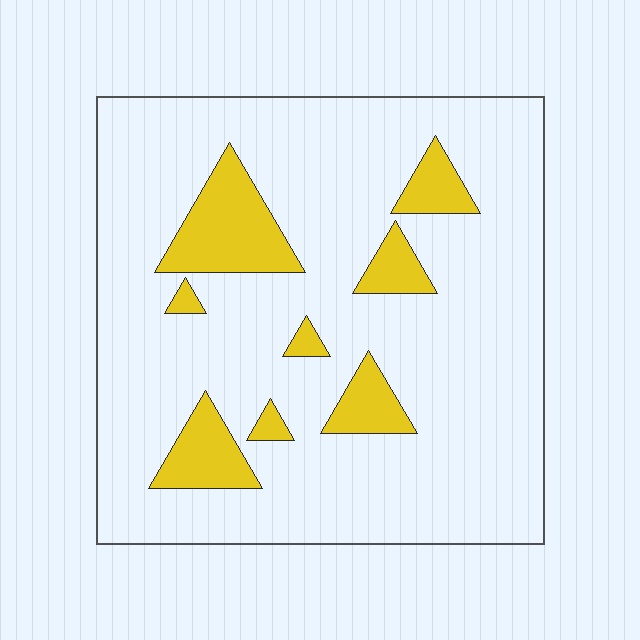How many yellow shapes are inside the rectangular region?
8.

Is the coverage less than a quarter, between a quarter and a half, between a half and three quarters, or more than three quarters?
Less than a quarter.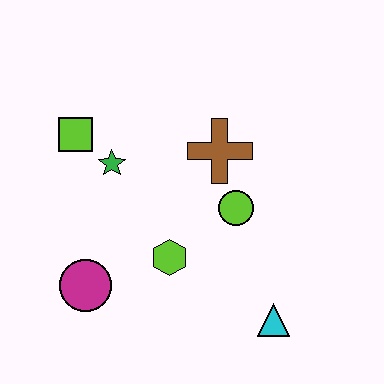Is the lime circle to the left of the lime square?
No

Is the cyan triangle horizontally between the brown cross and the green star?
No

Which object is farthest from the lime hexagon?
The lime square is farthest from the lime hexagon.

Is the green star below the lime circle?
No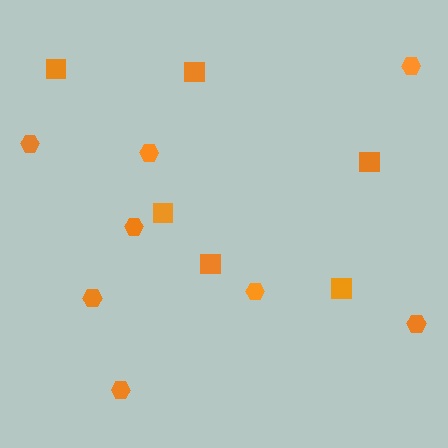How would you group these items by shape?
There are 2 groups: one group of hexagons (8) and one group of squares (6).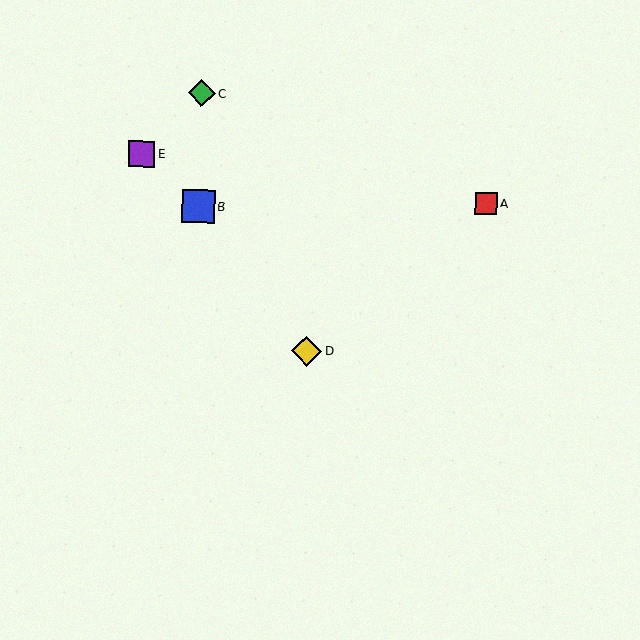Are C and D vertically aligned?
No, C is at x≈202 and D is at x≈307.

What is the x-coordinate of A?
Object A is at x≈486.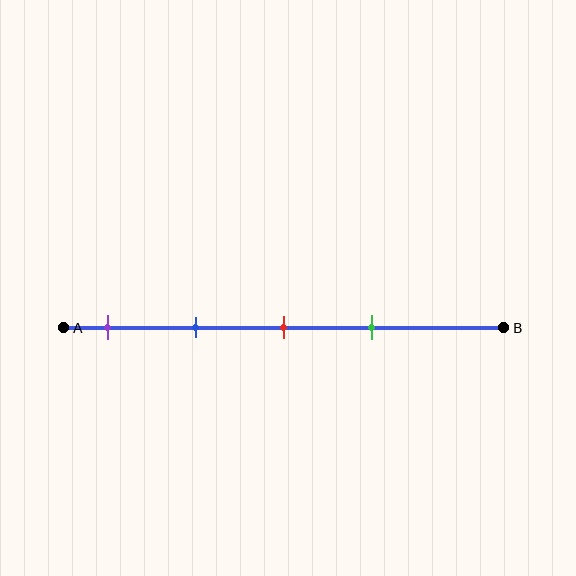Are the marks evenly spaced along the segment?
Yes, the marks are approximately evenly spaced.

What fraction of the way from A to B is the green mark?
The green mark is approximately 70% (0.7) of the way from A to B.